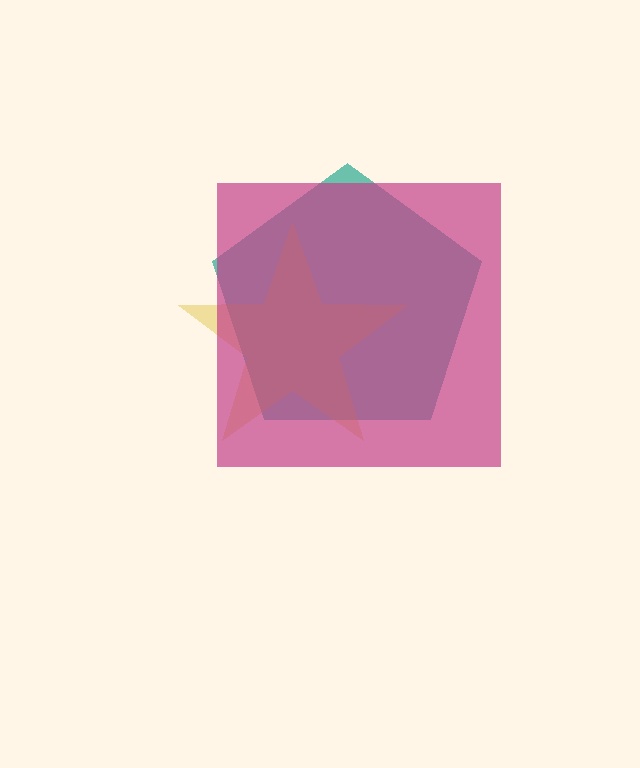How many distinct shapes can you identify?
There are 3 distinct shapes: a teal pentagon, a yellow star, a magenta square.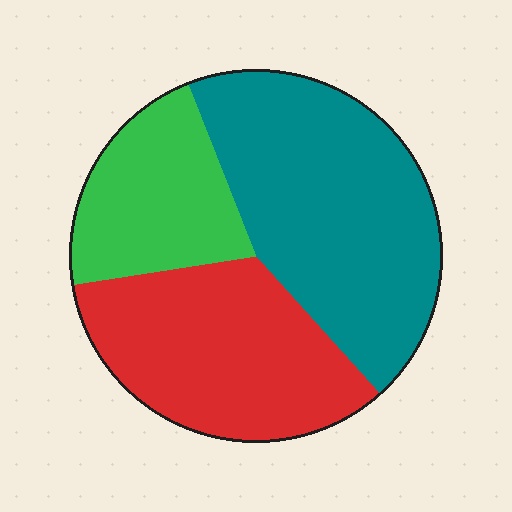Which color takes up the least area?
Green, at roughly 20%.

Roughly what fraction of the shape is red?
Red covers 34% of the shape.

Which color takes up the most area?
Teal, at roughly 45%.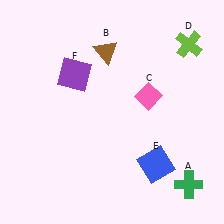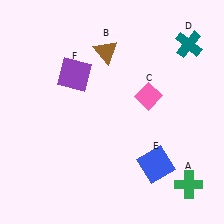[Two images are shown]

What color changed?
The cross (D) changed from lime in Image 1 to teal in Image 2.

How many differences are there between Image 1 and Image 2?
There is 1 difference between the two images.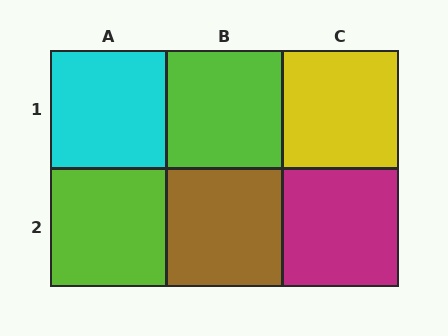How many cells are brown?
1 cell is brown.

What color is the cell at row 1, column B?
Lime.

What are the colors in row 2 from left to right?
Lime, brown, magenta.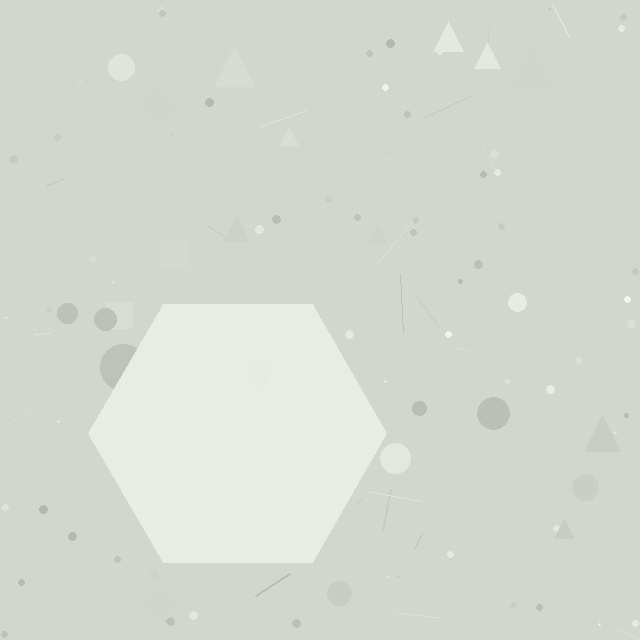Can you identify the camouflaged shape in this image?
The camouflaged shape is a hexagon.